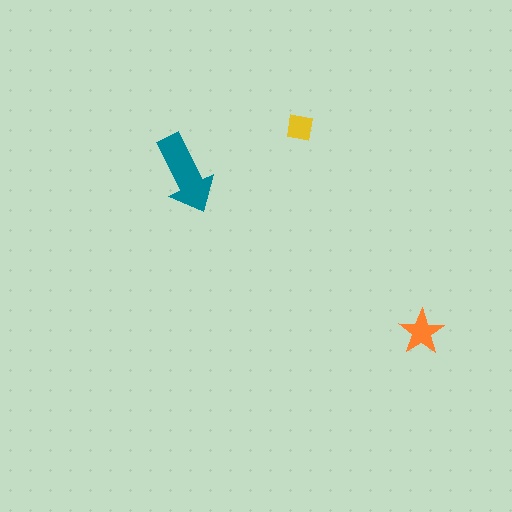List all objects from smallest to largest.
The yellow square, the orange star, the teal arrow.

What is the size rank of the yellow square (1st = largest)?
3rd.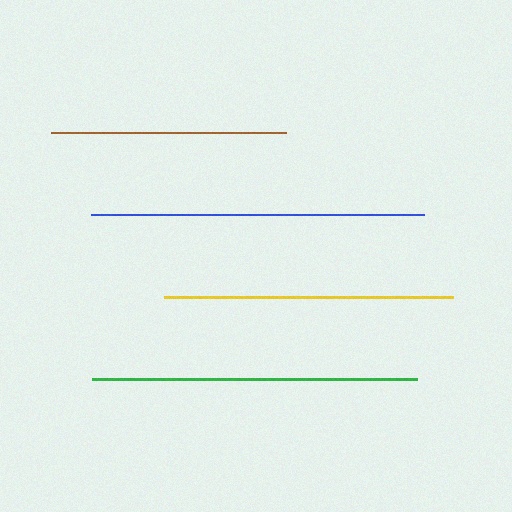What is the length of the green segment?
The green segment is approximately 324 pixels long.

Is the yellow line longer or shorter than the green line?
The green line is longer than the yellow line.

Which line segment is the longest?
The blue line is the longest at approximately 333 pixels.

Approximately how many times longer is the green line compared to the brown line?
The green line is approximately 1.4 times the length of the brown line.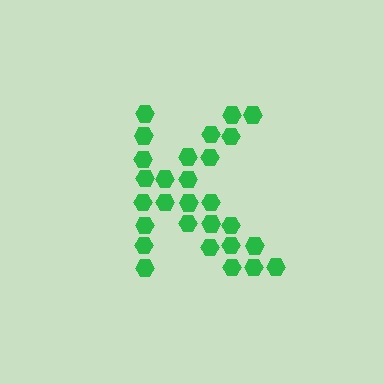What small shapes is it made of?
It is made of small hexagons.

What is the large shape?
The large shape is the letter K.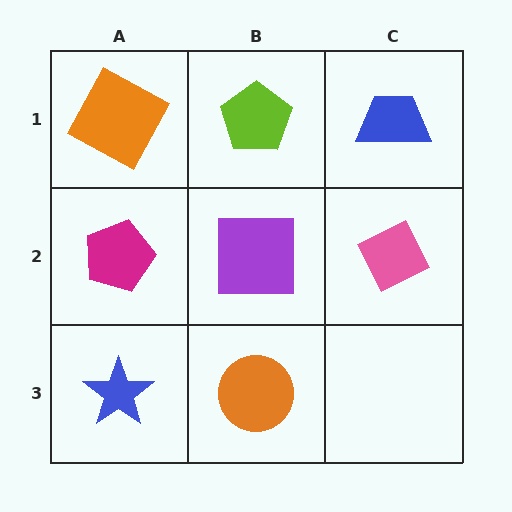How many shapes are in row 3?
2 shapes.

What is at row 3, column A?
A blue star.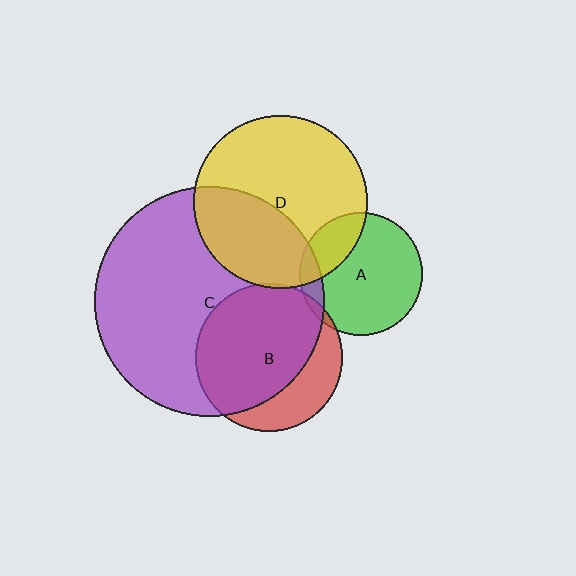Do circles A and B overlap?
Yes.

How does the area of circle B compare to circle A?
Approximately 1.5 times.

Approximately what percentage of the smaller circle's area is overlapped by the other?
Approximately 5%.